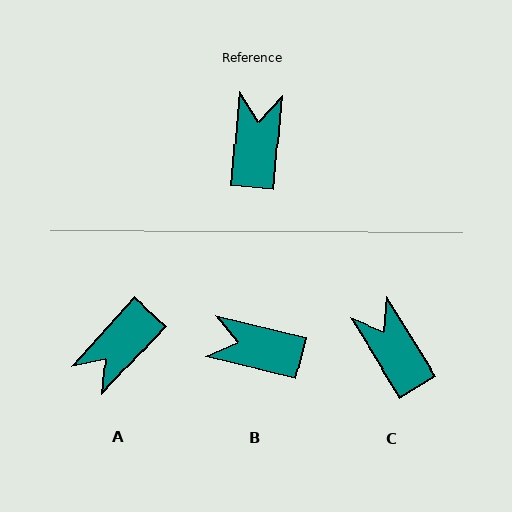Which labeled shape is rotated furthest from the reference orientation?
A, about 142 degrees away.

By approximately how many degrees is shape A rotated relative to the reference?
Approximately 142 degrees counter-clockwise.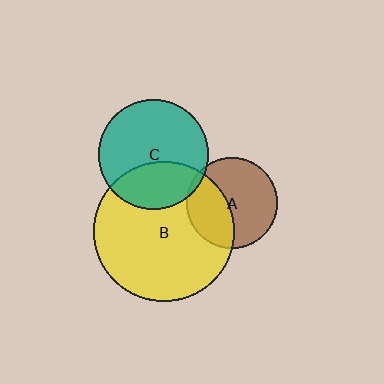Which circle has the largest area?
Circle B (yellow).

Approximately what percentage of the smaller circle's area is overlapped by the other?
Approximately 5%.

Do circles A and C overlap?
Yes.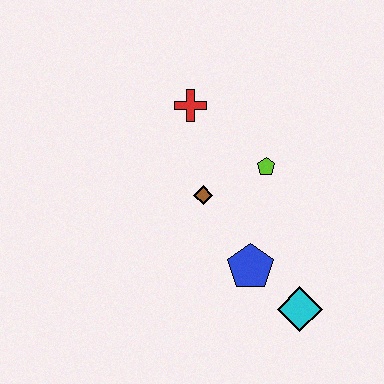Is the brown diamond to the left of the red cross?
No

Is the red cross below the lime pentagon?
No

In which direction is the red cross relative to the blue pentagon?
The red cross is above the blue pentagon.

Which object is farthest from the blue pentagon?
The red cross is farthest from the blue pentagon.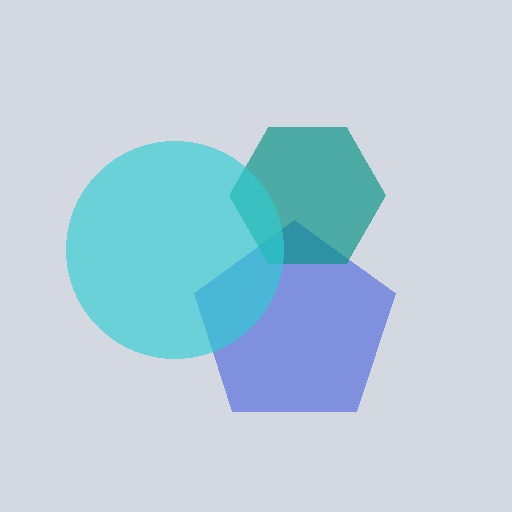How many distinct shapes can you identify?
There are 3 distinct shapes: a blue pentagon, a teal hexagon, a cyan circle.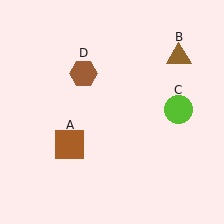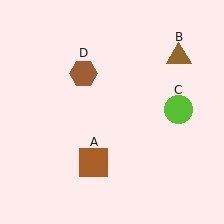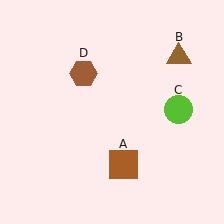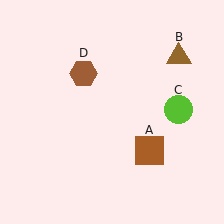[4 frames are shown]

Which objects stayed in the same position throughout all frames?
Brown triangle (object B) and lime circle (object C) and brown hexagon (object D) remained stationary.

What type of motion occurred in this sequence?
The brown square (object A) rotated counterclockwise around the center of the scene.